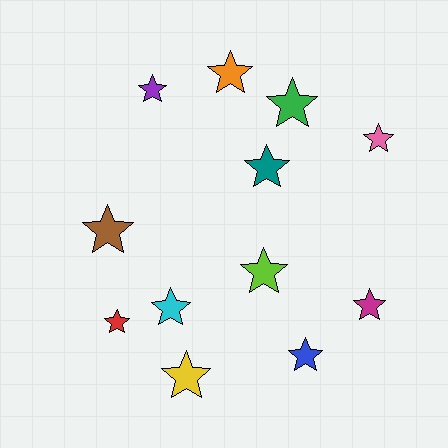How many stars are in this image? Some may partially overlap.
There are 12 stars.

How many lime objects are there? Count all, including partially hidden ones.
There is 1 lime object.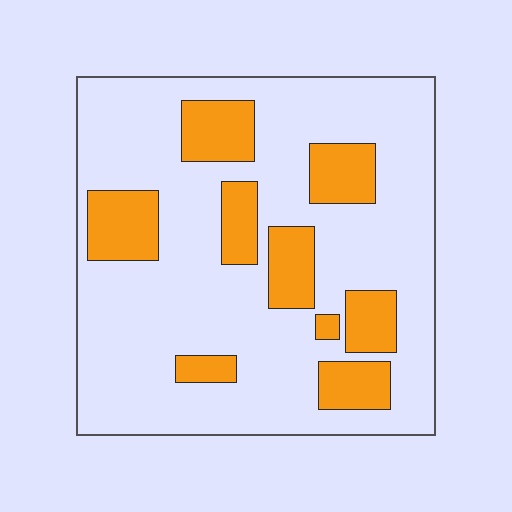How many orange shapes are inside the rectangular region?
9.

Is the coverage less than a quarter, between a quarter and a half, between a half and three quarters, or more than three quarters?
Less than a quarter.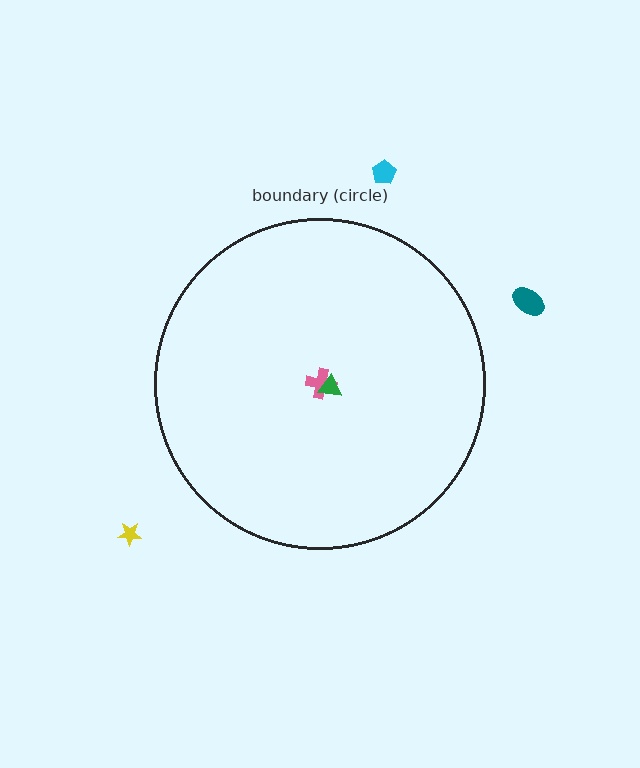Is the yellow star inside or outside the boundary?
Outside.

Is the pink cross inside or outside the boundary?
Inside.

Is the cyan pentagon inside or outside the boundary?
Outside.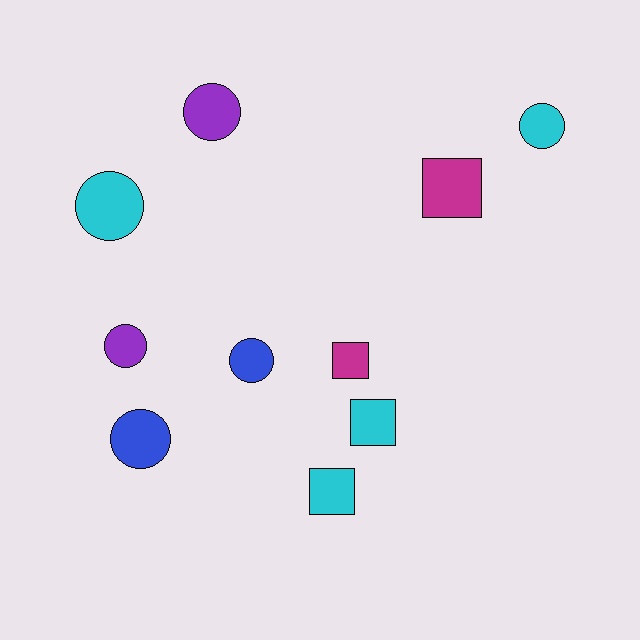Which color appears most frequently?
Cyan, with 4 objects.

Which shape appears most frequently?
Circle, with 6 objects.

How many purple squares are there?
There are no purple squares.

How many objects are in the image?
There are 10 objects.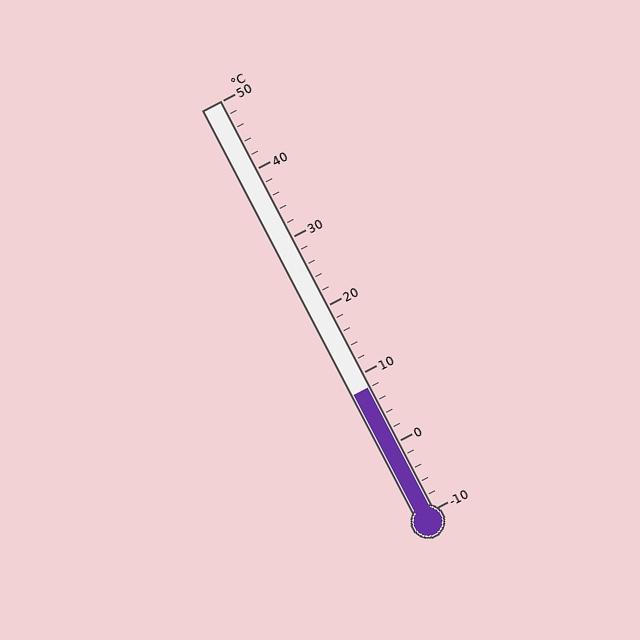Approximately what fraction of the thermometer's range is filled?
The thermometer is filled to approximately 30% of its range.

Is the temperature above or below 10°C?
The temperature is below 10°C.